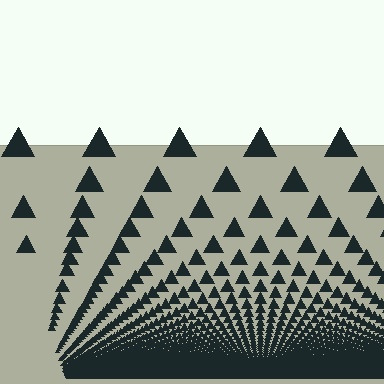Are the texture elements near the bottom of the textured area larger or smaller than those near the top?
Smaller. The gradient is inverted — elements near the bottom are smaller and denser.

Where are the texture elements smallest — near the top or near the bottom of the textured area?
Near the bottom.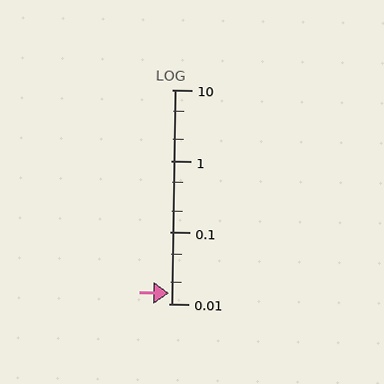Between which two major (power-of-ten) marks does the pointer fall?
The pointer is between 0.01 and 0.1.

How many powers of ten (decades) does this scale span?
The scale spans 3 decades, from 0.01 to 10.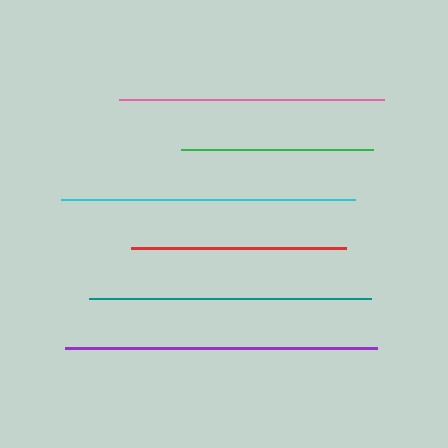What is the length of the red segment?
The red segment is approximately 215 pixels long.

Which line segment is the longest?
The purple line is the longest at approximately 313 pixels.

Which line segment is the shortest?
The green line is the shortest at approximately 192 pixels.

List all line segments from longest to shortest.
From longest to shortest: purple, cyan, teal, pink, red, green.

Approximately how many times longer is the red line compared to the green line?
The red line is approximately 1.1 times the length of the green line.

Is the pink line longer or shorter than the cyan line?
The cyan line is longer than the pink line.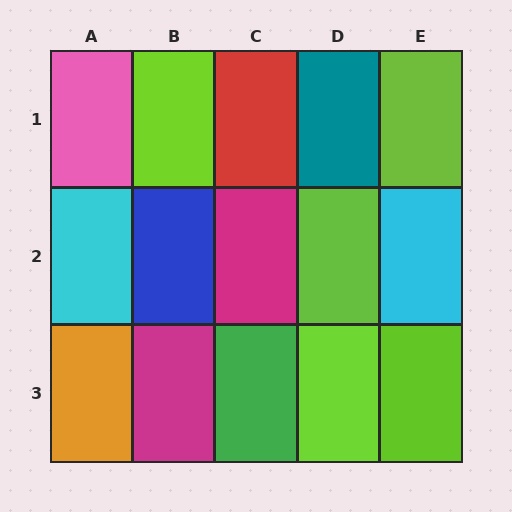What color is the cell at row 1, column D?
Teal.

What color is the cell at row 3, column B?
Magenta.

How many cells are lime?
5 cells are lime.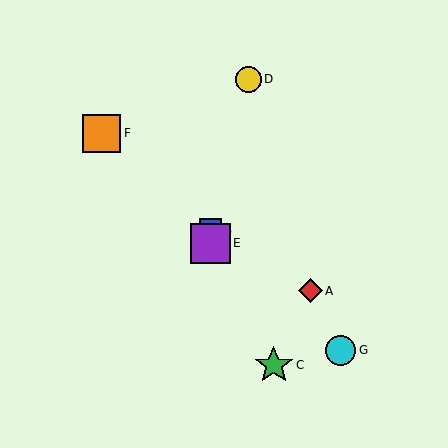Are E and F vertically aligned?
No, E is at x≈210 and F is at x≈102.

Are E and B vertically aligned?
Yes, both are at x≈210.